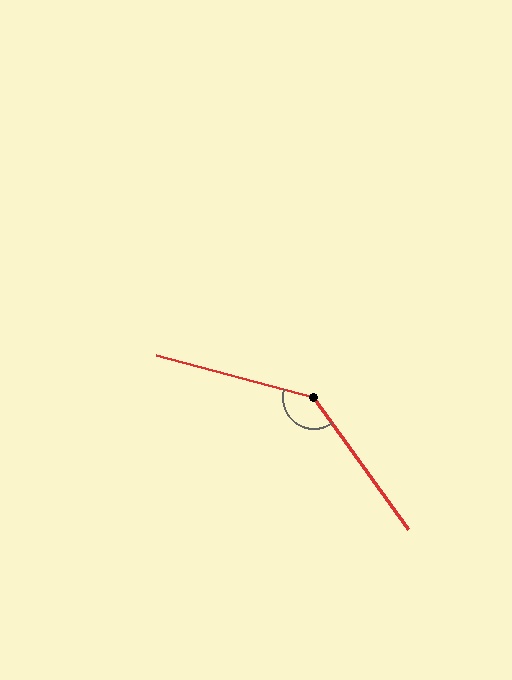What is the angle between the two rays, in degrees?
Approximately 141 degrees.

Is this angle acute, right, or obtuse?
It is obtuse.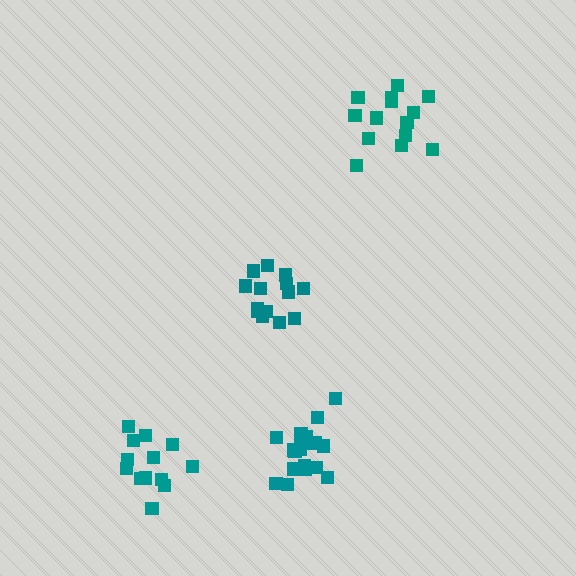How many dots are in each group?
Group 1: 14 dots, Group 2: 14 dots, Group 3: 13 dots, Group 4: 19 dots (60 total).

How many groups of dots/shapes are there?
There are 4 groups.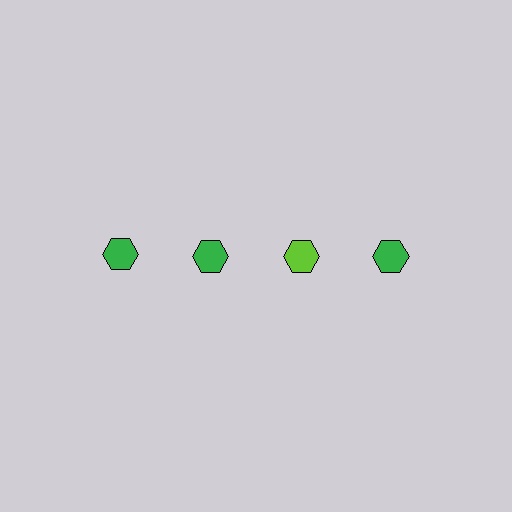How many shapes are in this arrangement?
There are 4 shapes arranged in a grid pattern.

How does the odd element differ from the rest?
It has a different color: lime instead of green.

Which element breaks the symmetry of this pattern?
The lime hexagon in the top row, center column breaks the symmetry. All other shapes are green hexagons.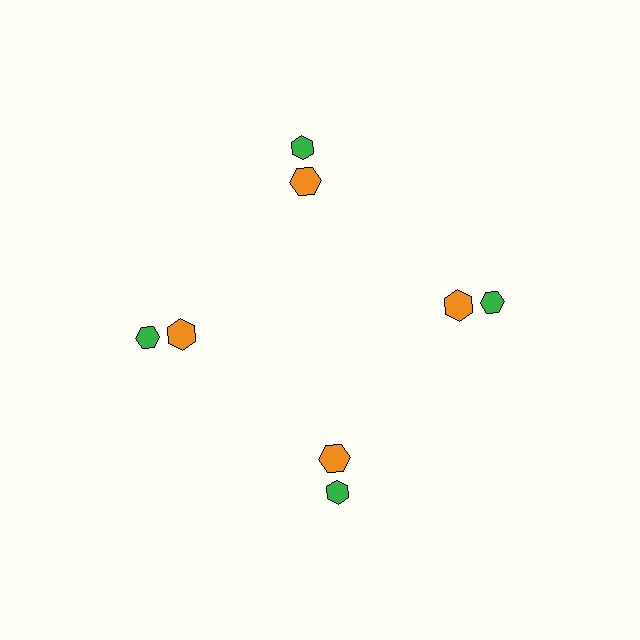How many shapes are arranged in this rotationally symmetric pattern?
There are 8 shapes, arranged in 4 groups of 2.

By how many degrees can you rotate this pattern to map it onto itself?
The pattern maps onto itself every 90 degrees of rotation.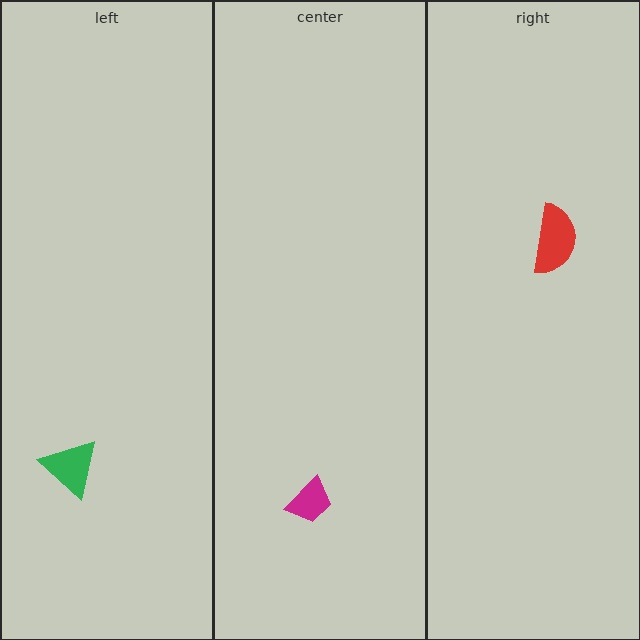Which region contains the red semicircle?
The right region.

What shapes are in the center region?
The magenta trapezoid.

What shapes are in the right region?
The red semicircle.